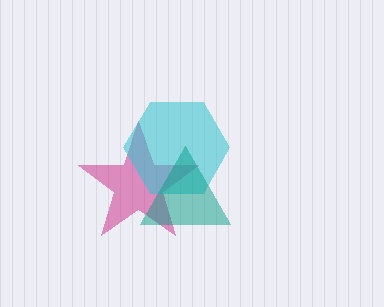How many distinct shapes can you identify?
There are 3 distinct shapes: a magenta star, a cyan hexagon, a teal triangle.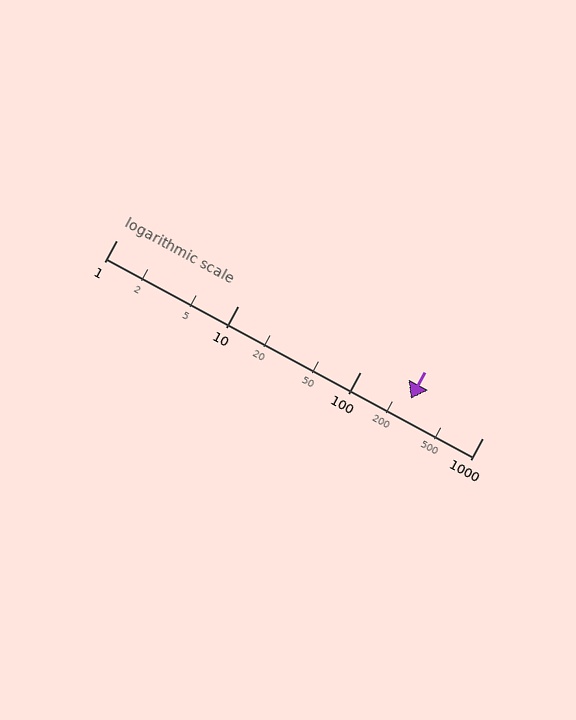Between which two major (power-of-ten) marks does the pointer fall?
The pointer is between 100 and 1000.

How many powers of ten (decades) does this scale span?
The scale spans 3 decades, from 1 to 1000.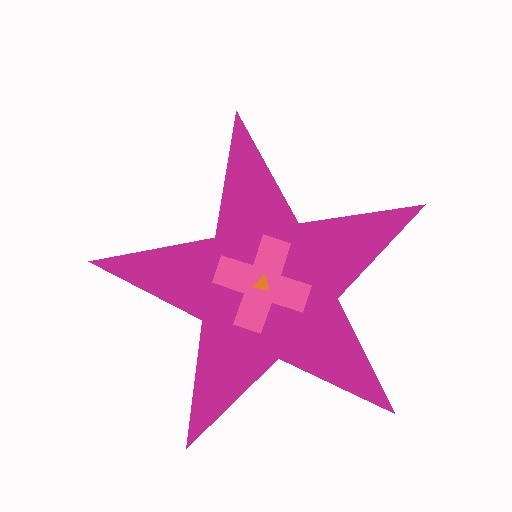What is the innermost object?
The orange triangle.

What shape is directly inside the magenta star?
The pink cross.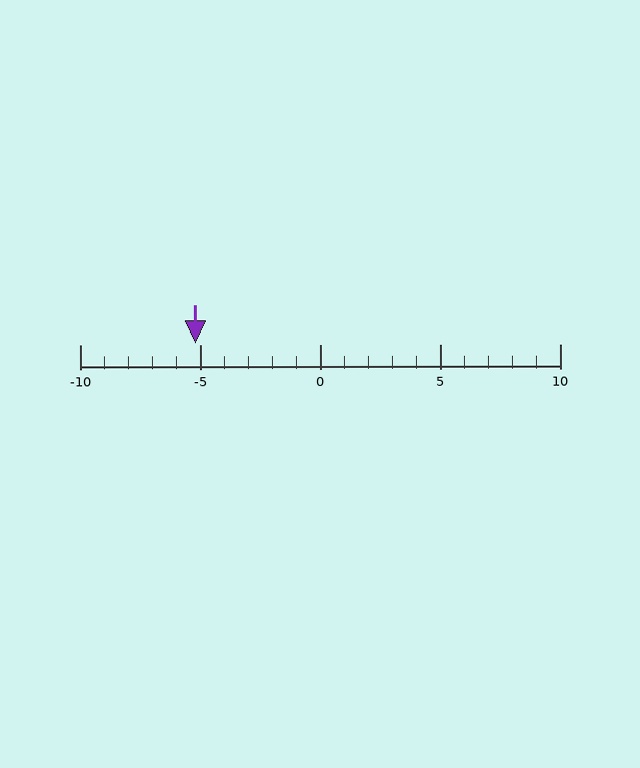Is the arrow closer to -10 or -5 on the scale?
The arrow is closer to -5.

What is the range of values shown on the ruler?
The ruler shows values from -10 to 10.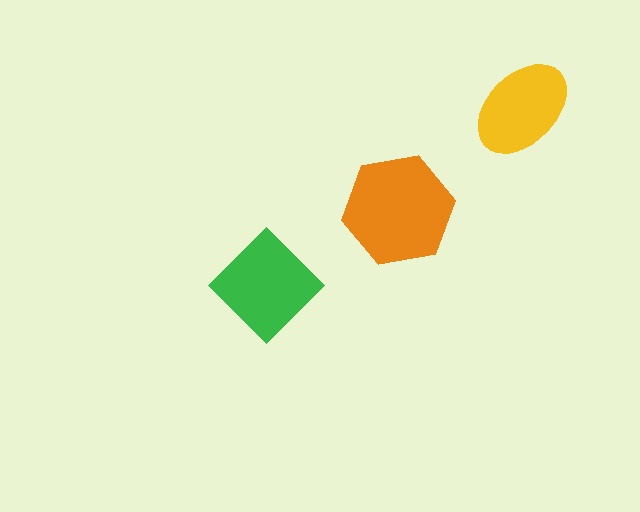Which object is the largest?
The orange hexagon.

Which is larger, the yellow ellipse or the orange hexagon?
The orange hexagon.